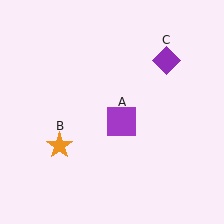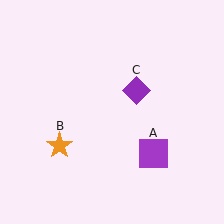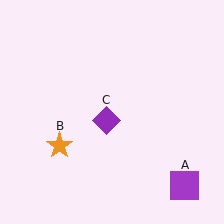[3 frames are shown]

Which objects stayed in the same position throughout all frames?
Orange star (object B) remained stationary.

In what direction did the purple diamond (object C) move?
The purple diamond (object C) moved down and to the left.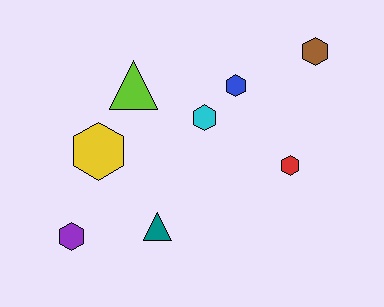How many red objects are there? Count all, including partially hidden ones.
There is 1 red object.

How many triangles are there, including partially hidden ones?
There are 2 triangles.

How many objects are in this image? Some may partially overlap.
There are 8 objects.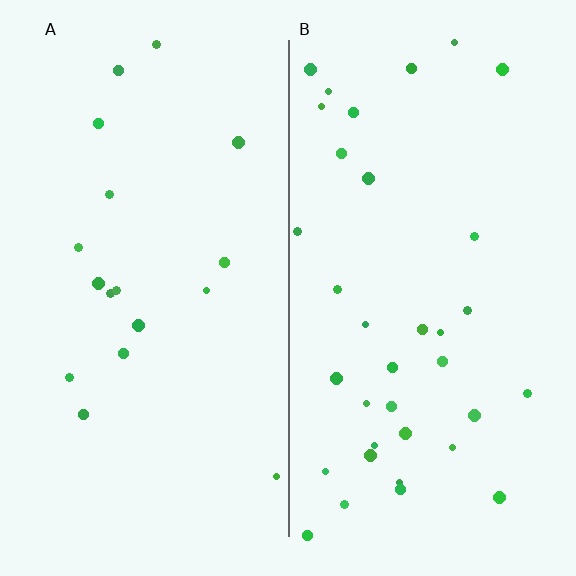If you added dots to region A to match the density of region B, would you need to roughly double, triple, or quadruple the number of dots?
Approximately double.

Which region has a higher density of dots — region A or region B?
B (the right).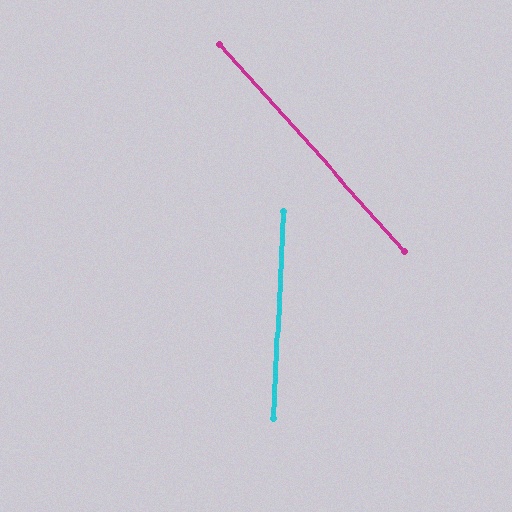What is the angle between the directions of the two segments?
Approximately 45 degrees.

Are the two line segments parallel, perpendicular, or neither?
Neither parallel nor perpendicular — they differ by about 45°.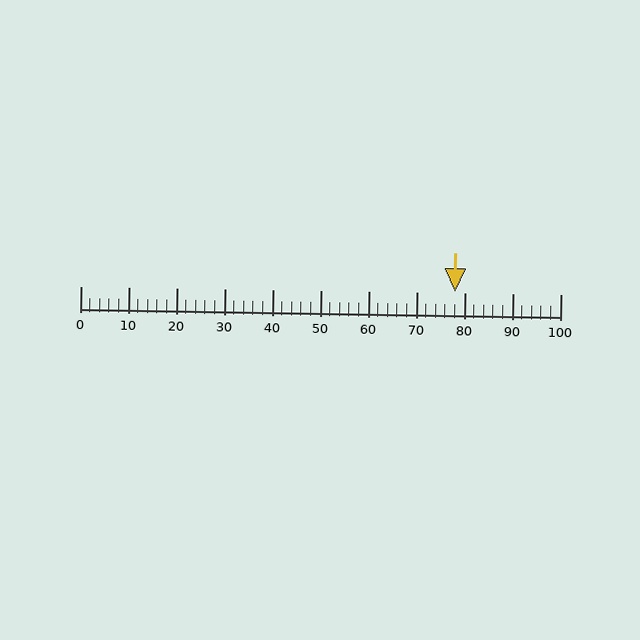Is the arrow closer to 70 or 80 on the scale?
The arrow is closer to 80.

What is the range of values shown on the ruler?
The ruler shows values from 0 to 100.